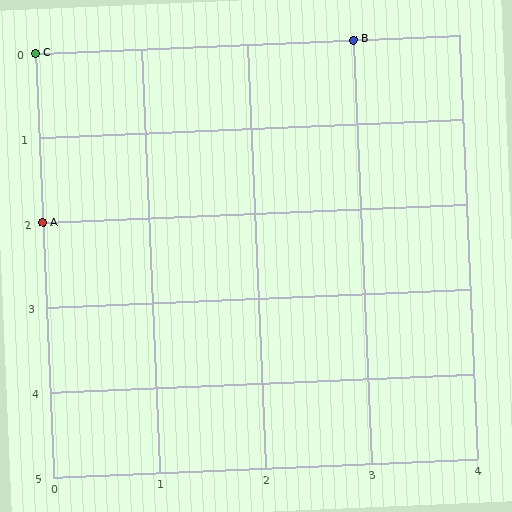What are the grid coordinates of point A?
Point A is at grid coordinates (0, 2).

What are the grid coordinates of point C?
Point C is at grid coordinates (0, 0).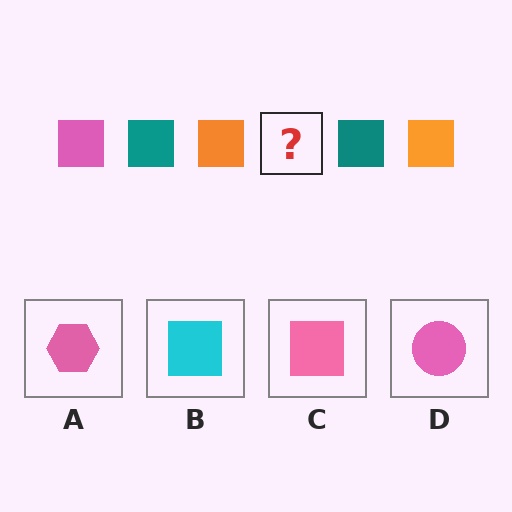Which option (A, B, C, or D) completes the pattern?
C.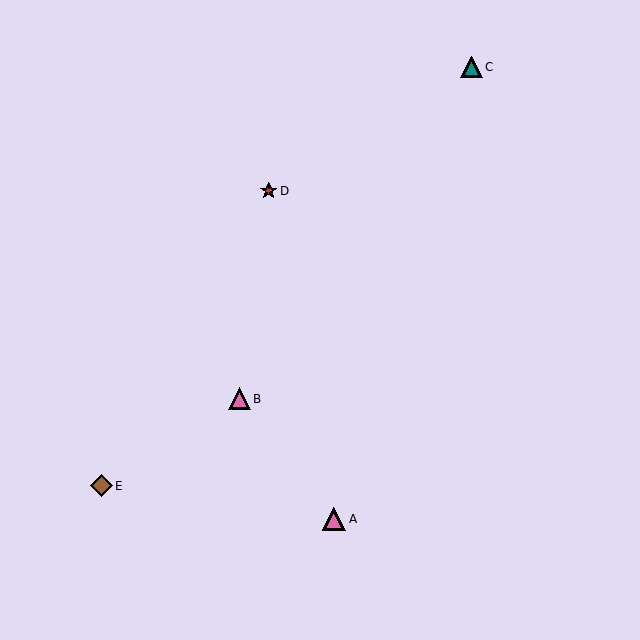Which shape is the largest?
The pink triangle (labeled A) is the largest.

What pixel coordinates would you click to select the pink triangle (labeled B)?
Click at (239, 399) to select the pink triangle B.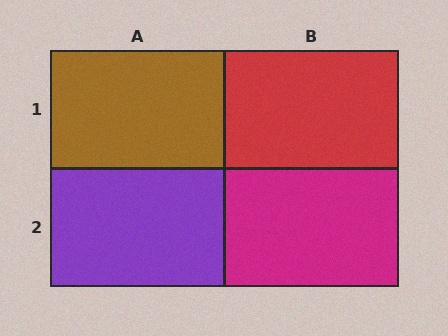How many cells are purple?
1 cell is purple.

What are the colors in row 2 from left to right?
Purple, magenta.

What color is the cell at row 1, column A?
Brown.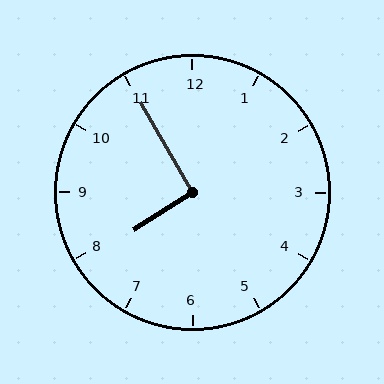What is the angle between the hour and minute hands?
Approximately 92 degrees.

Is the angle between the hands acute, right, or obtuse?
It is right.